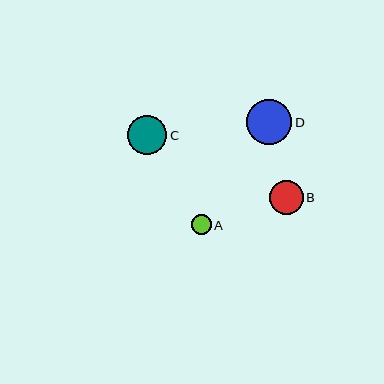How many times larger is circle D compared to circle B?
Circle D is approximately 1.3 times the size of circle B.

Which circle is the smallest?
Circle A is the smallest with a size of approximately 20 pixels.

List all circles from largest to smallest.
From largest to smallest: D, C, B, A.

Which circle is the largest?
Circle D is the largest with a size of approximately 45 pixels.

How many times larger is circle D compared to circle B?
Circle D is approximately 1.3 times the size of circle B.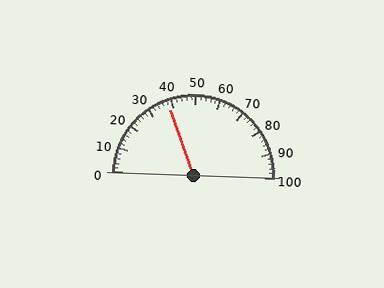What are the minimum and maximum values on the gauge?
The gauge ranges from 0 to 100.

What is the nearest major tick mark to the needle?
The nearest major tick mark is 40.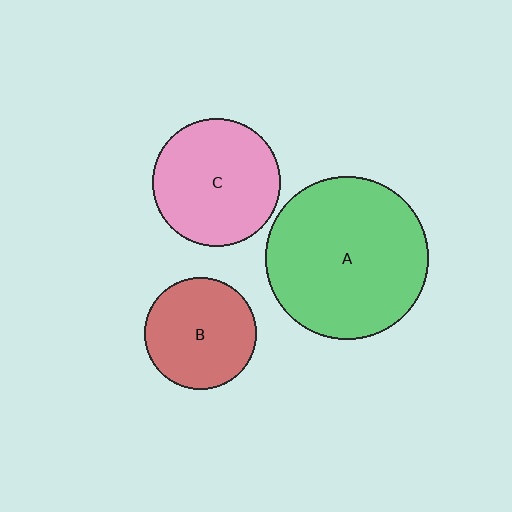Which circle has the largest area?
Circle A (green).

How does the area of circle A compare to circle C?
Approximately 1.6 times.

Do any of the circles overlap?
No, none of the circles overlap.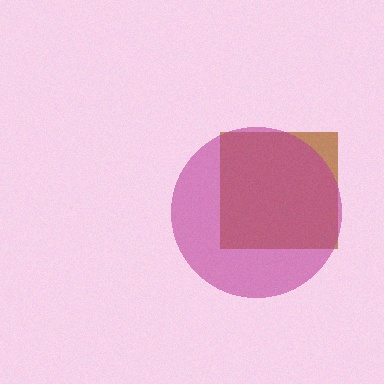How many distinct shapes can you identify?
There are 2 distinct shapes: a brown square, a magenta circle.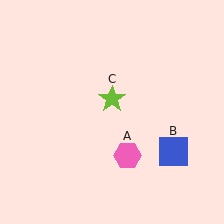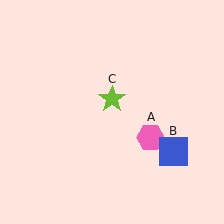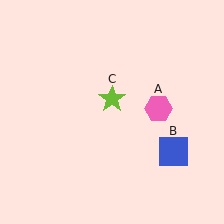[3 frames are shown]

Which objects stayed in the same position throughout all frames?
Blue square (object B) and lime star (object C) remained stationary.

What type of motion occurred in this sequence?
The pink hexagon (object A) rotated counterclockwise around the center of the scene.